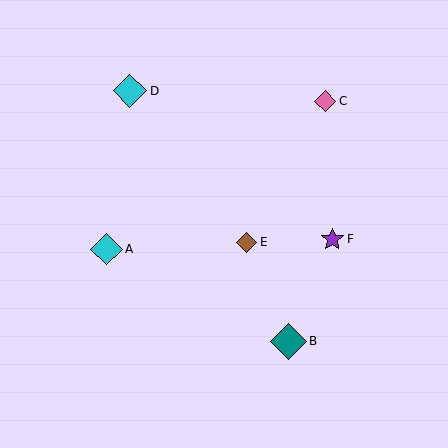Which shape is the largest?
The teal diamond (labeled B) is the largest.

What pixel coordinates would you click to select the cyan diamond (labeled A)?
Click at (107, 249) to select the cyan diamond A.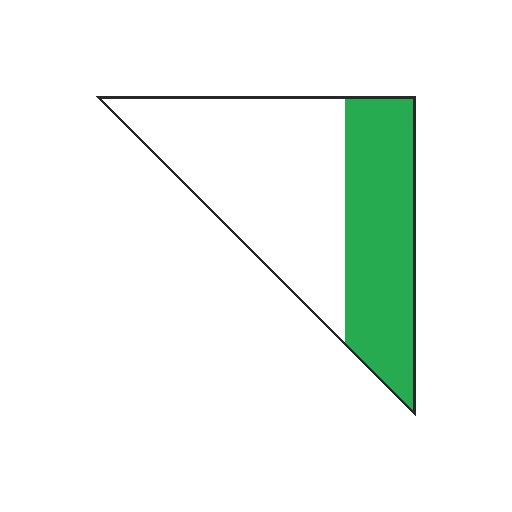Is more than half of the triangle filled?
No.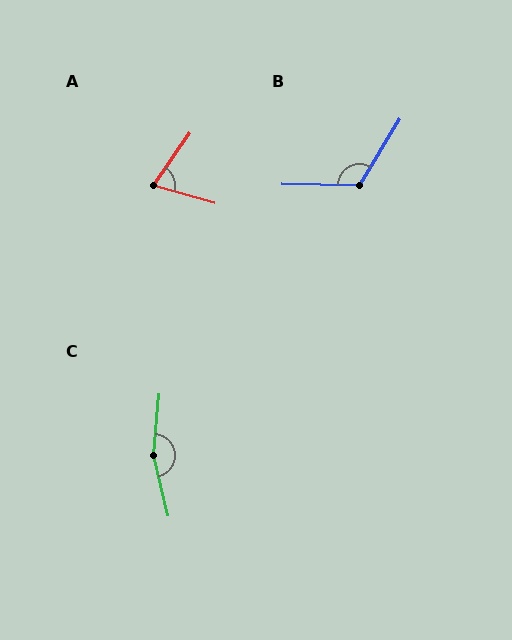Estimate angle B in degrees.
Approximately 120 degrees.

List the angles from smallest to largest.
A (71°), B (120°), C (161°).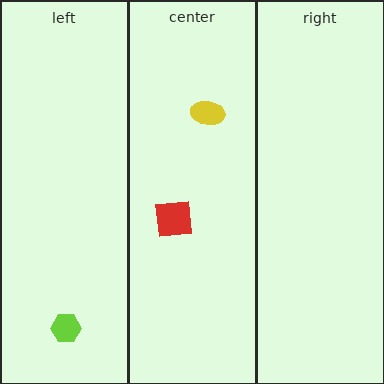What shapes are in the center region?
The yellow ellipse, the red square.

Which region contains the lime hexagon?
The left region.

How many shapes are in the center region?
2.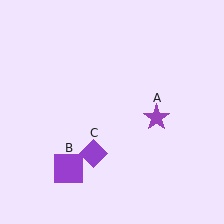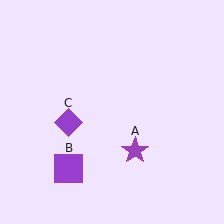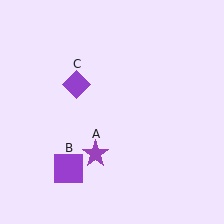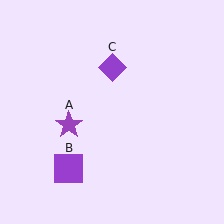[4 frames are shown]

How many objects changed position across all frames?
2 objects changed position: purple star (object A), purple diamond (object C).